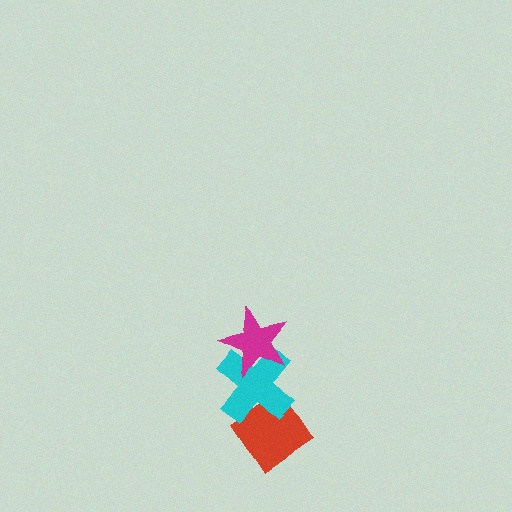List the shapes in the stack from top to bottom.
From top to bottom: the magenta star, the cyan cross, the red diamond.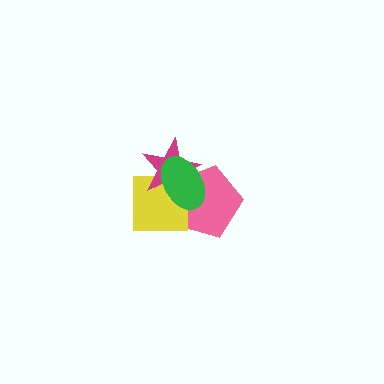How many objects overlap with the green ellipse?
3 objects overlap with the green ellipse.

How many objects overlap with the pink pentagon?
3 objects overlap with the pink pentagon.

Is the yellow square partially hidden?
Yes, it is partially covered by another shape.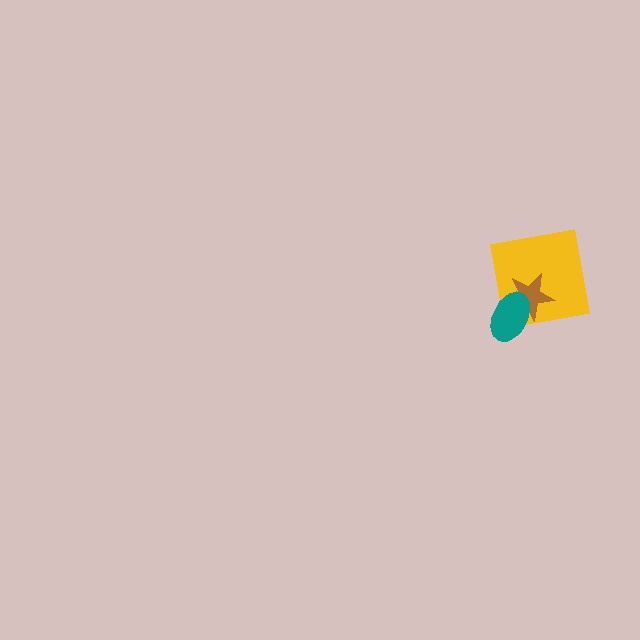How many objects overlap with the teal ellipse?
2 objects overlap with the teal ellipse.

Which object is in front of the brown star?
The teal ellipse is in front of the brown star.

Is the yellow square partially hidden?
Yes, it is partially covered by another shape.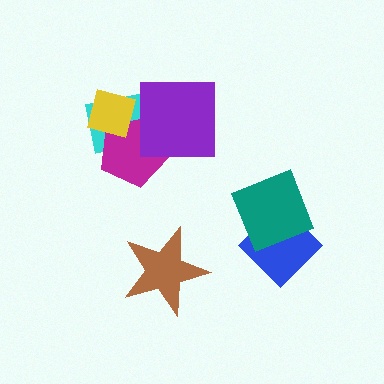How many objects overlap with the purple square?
2 objects overlap with the purple square.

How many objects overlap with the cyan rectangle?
3 objects overlap with the cyan rectangle.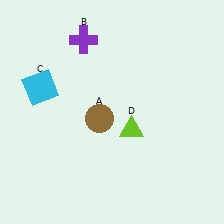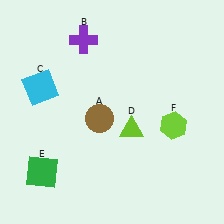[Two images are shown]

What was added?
A green square (E), a lime hexagon (F) were added in Image 2.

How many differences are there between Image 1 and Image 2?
There are 2 differences between the two images.